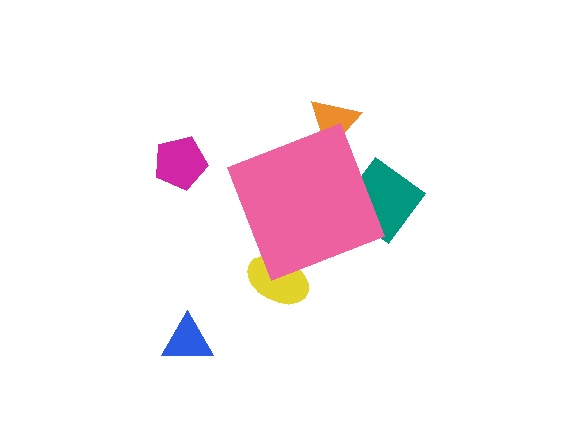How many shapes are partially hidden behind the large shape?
3 shapes are partially hidden.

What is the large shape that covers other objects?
A pink diamond.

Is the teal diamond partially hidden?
Yes, the teal diamond is partially hidden behind the pink diamond.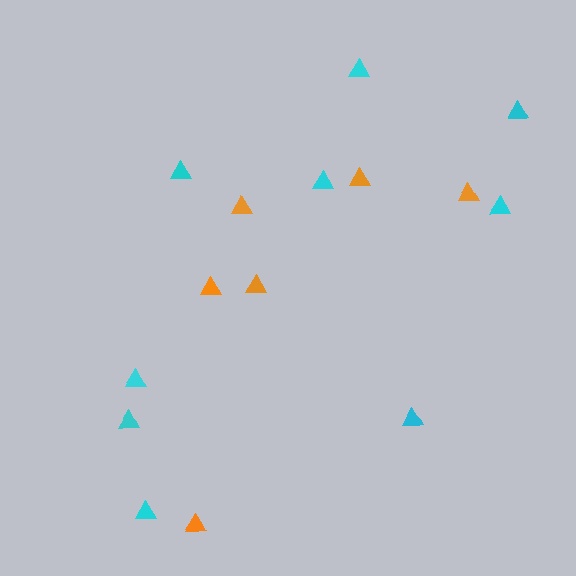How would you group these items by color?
There are 2 groups: one group of orange triangles (6) and one group of cyan triangles (9).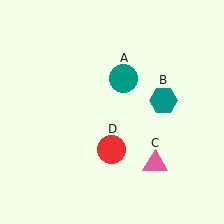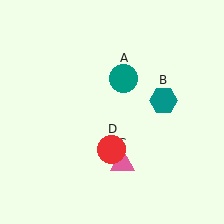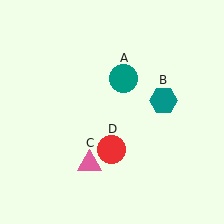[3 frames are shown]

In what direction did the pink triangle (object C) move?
The pink triangle (object C) moved left.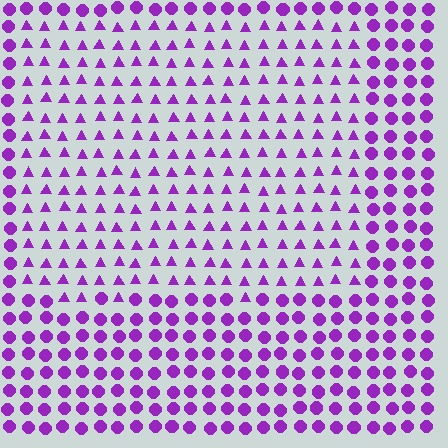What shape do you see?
I see a rectangle.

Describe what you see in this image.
The image is filled with small purple elements arranged in a uniform grid. A rectangle-shaped region contains triangles, while the surrounding area contains circles. The boundary is defined purely by the change in element shape.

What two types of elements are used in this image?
The image uses triangles inside the rectangle region and circles outside it.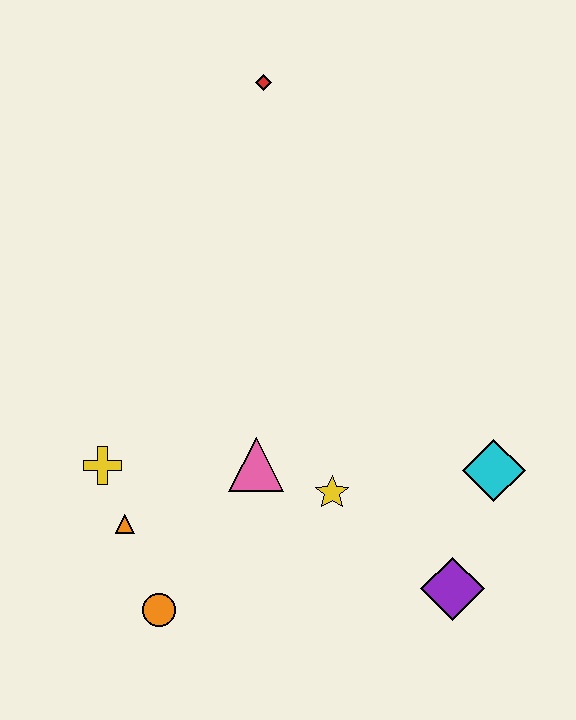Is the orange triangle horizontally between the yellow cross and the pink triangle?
Yes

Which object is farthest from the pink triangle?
The red diamond is farthest from the pink triangle.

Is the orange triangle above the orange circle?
Yes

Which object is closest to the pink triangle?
The yellow star is closest to the pink triangle.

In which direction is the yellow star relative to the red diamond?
The yellow star is below the red diamond.